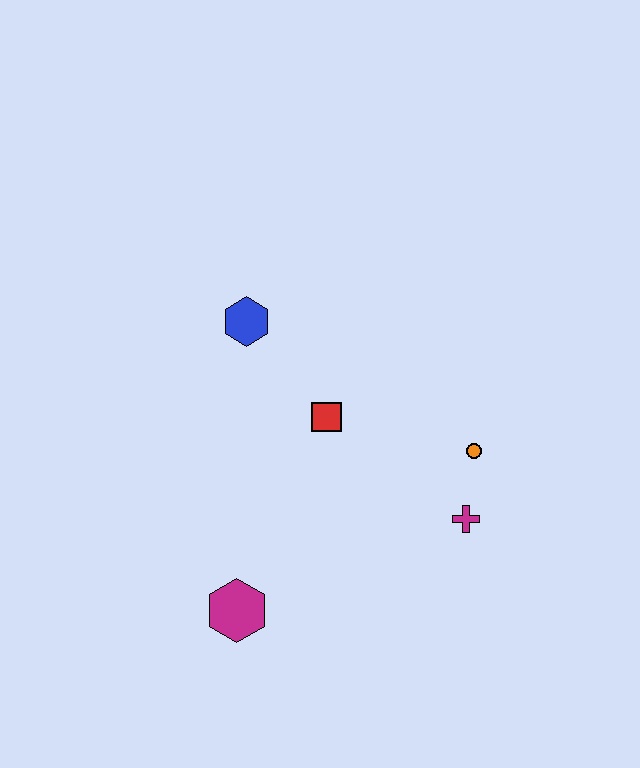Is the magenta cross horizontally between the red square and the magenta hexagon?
No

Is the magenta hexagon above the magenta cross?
No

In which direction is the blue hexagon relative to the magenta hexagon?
The blue hexagon is above the magenta hexagon.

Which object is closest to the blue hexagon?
The red square is closest to the blue hexagon.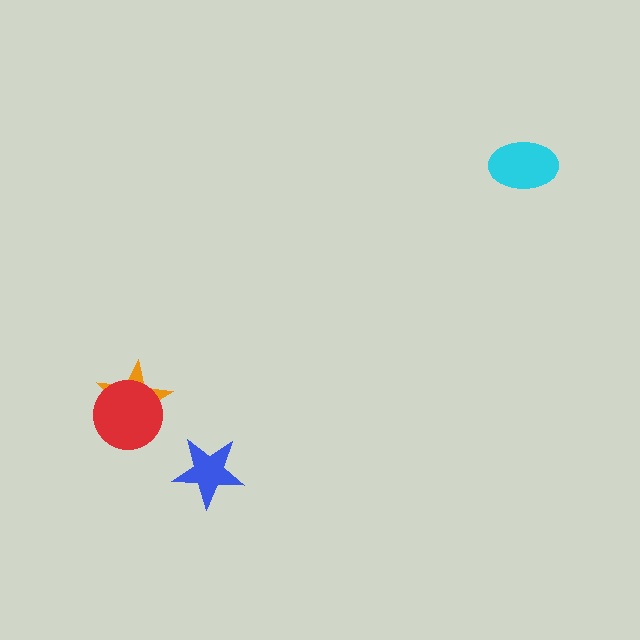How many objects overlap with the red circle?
1 object overlaps with the red circle.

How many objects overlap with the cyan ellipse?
0 objects overlap with the cyan ellipse.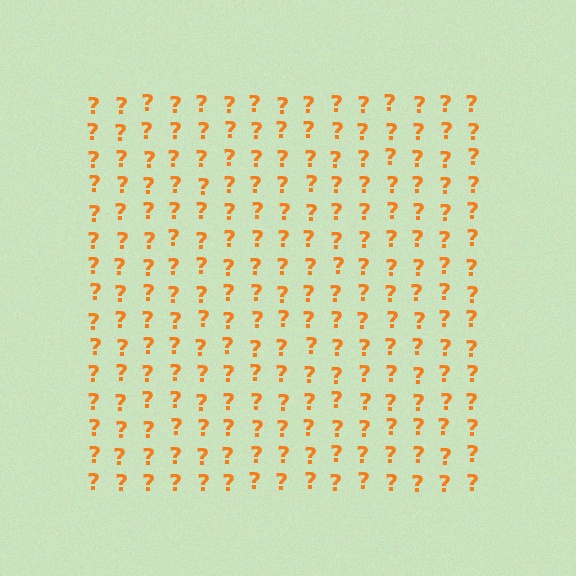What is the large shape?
The large shape is a square.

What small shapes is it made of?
It is made of small question marks.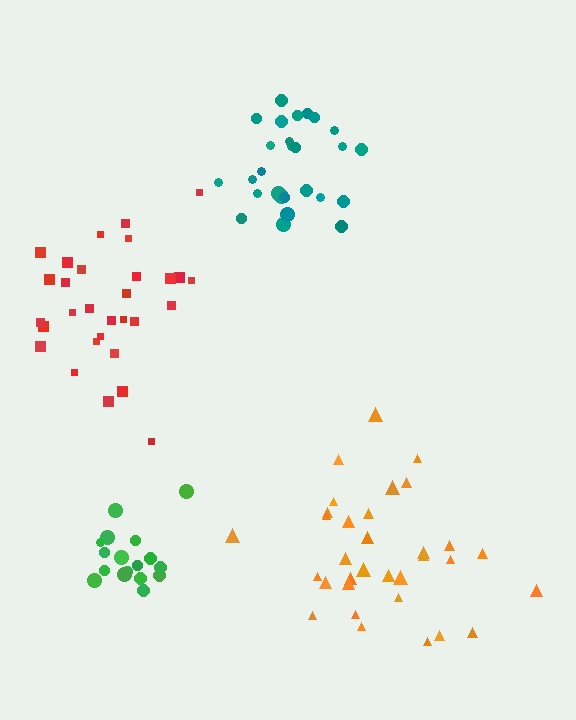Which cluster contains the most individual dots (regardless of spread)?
Orange (33).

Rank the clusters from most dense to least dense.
green, teal, red, orange.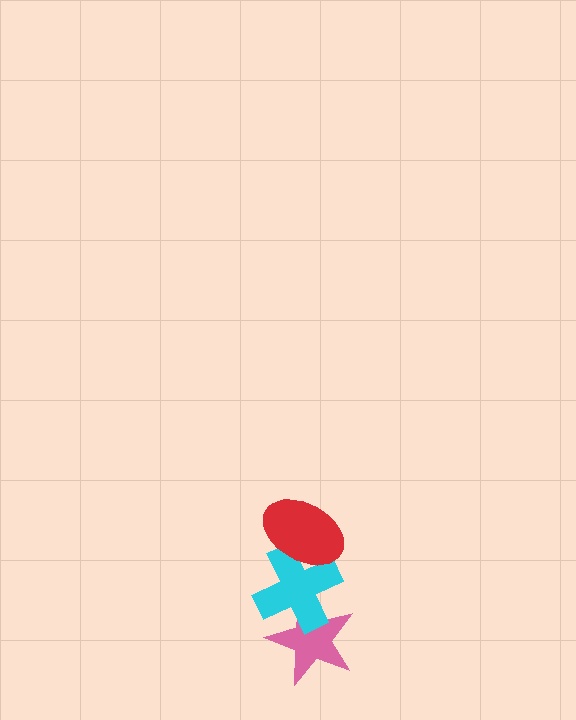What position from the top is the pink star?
The pink star is 3rd from the top.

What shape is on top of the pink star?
The cyan cross is on top of the pink star.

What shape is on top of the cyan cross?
The red ellipse is on top of the cyan cross.